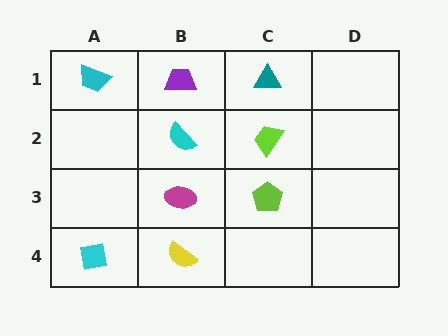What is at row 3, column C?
A lime pentagon.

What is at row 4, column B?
A yellow semicircle.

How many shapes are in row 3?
2 shapes.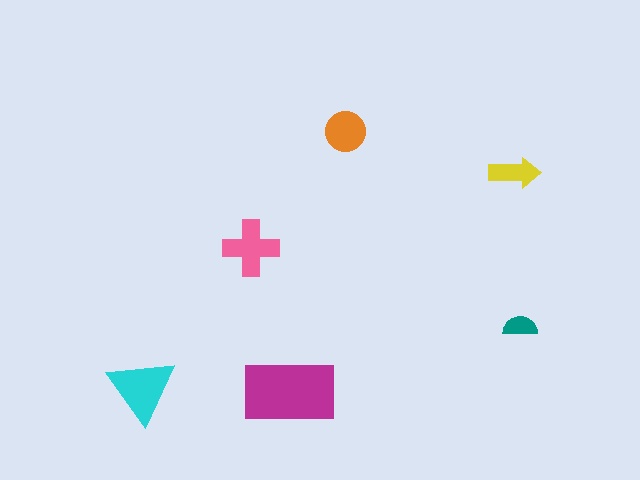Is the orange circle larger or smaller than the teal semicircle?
Larger.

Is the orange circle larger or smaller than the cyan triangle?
Smaller.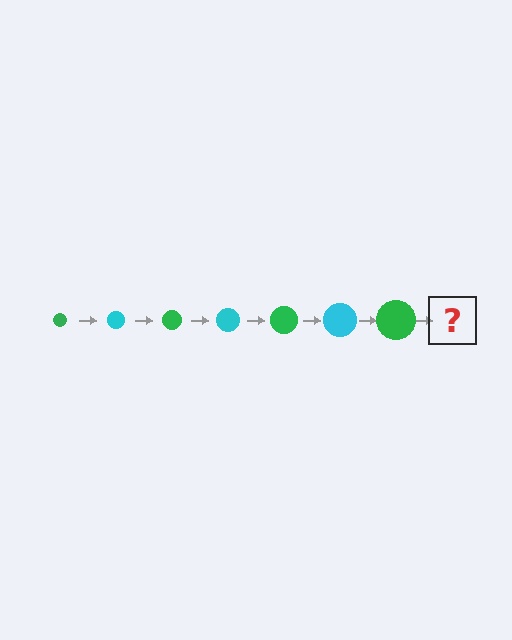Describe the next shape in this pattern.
It should be a cyan circle, larger than the previous one.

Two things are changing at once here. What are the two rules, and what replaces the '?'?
The two rules are that the circle grows larger each step and the color cycles through green and cyan. The '?' should be a cyan circle, larger than the previous one.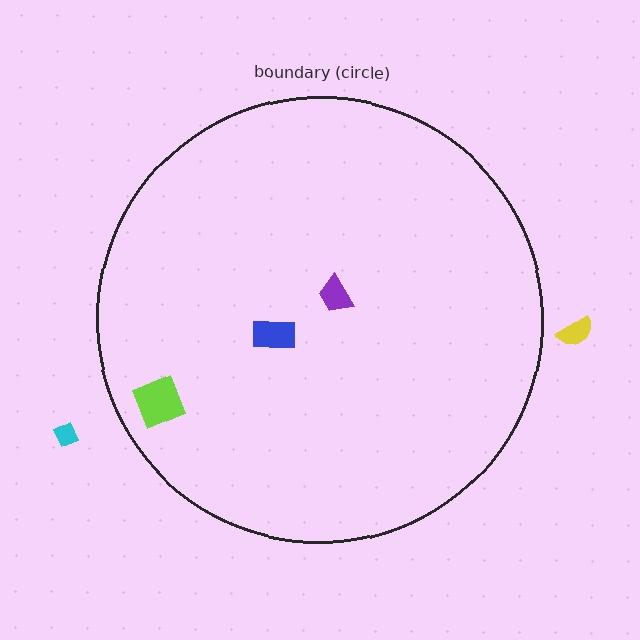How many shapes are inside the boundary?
3 inside, 2 outside.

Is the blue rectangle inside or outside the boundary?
Inside.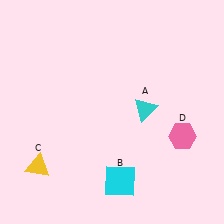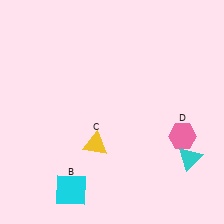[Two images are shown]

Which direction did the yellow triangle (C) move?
The yellow triangle (C) moved right.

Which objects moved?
The objects that moved are: the cyan triangle (A), the cyan square (B), the yellow triangle (C).